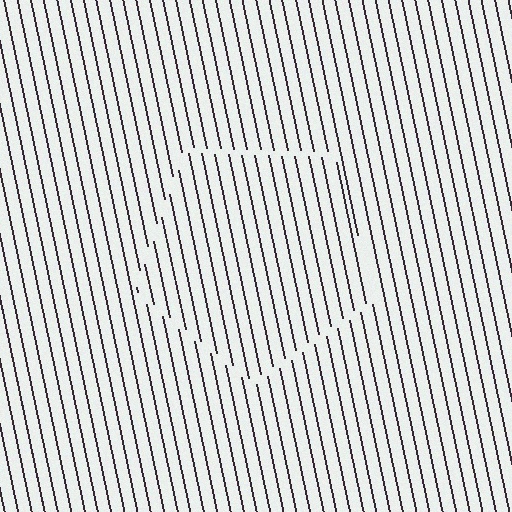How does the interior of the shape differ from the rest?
The interior of the shape contains the same grating, shifted by half a period — the contour is defined by the phase discontinuity where line-ends from the inner and outer gratings abut.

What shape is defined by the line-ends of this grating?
An illusory pentagon. The interior of the shape contains the same grating, shifted by half a period — the contour is defined by the phase discontinuity where line-ends from the inner and outer gratings abut.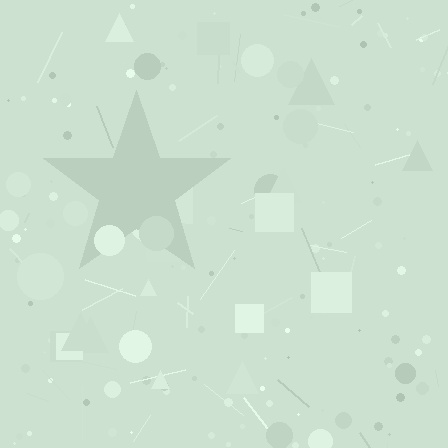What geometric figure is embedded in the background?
A star is embedded in the background.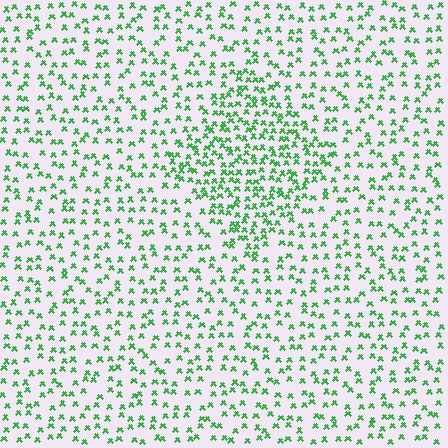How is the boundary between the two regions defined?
The boundary is defined by a change in element density (approximately 1.9x ratio). All elements are the same color, size, and shape.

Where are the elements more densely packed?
The elements are more densely packed inside the diamond boundary.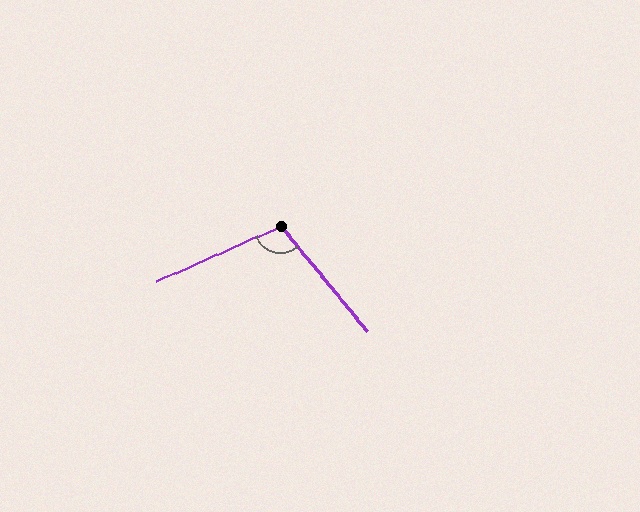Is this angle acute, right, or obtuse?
It is obtuse.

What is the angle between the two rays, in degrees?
Approximately 105 degrees.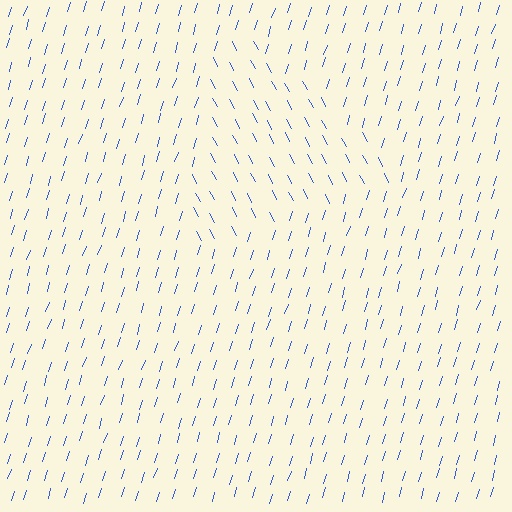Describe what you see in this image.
The image is filled with small blue line segments. A triangle region in the image has lines oriented differently from the surrounding lines, creating a visible texture boundary.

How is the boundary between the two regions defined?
The boundary is defined purely by a change in line orientation (approximately 45 degrees difference). All lines are the same color and thickness.